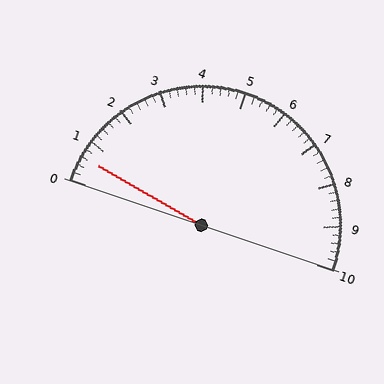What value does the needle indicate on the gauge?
The needle indicates approximately 0.6.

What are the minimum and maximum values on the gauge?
The gauge ranges from 0 to 10.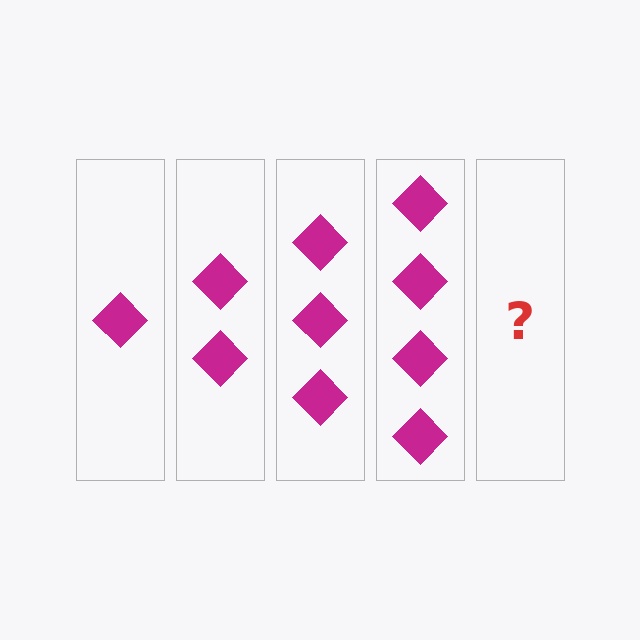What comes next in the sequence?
The next element should be 5 diamonds.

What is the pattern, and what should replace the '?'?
The pattern is that each step adds one more diamond. The '?' should be 5 diamonds.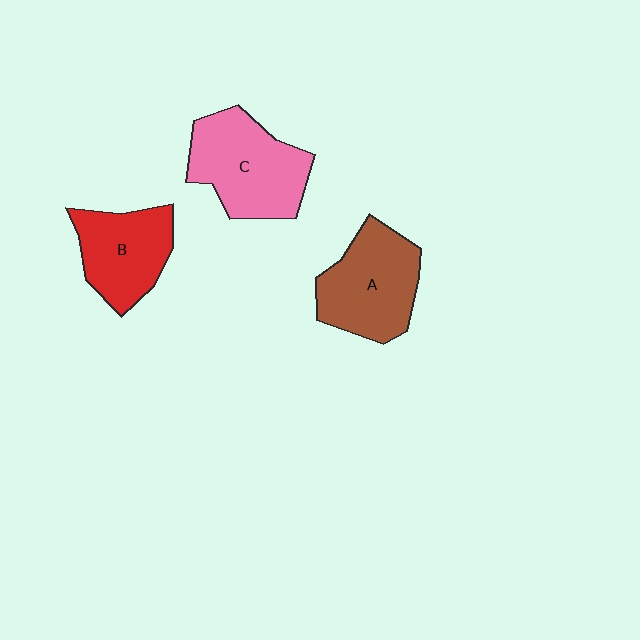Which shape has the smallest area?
Shape B (red).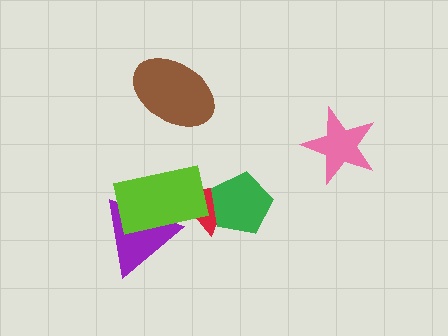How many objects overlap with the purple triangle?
1 object overlaps with the purple triangle.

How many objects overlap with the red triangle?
2 objects overlap with the red triangle.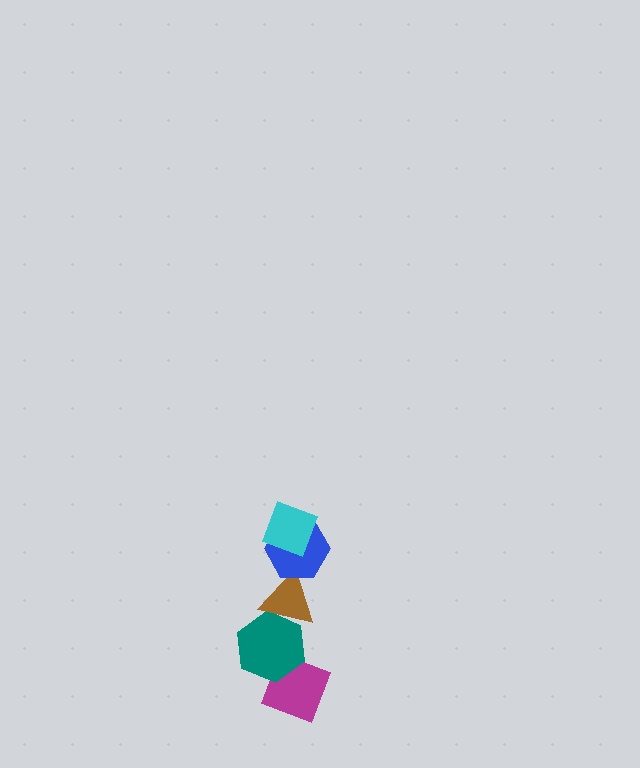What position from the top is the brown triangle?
The brown triangle is 3rd from the top.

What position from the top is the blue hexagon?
The blue hexagon is 2nd from the top.